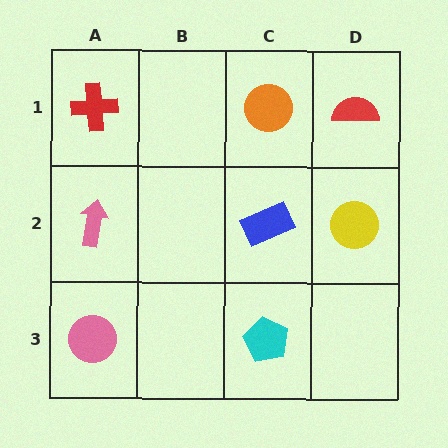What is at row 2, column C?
A blue rectangle.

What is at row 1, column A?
A red cross.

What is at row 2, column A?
A pink arrow.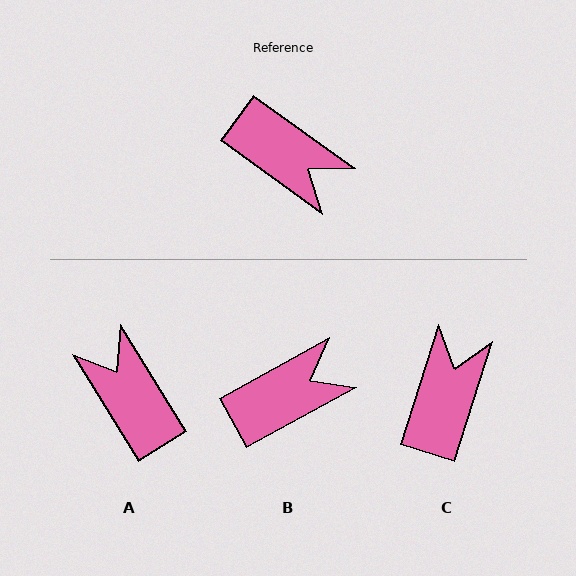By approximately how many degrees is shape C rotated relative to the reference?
Approximately 108 degrees counter-clockwise.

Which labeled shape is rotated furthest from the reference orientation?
A, about 157 degrees away.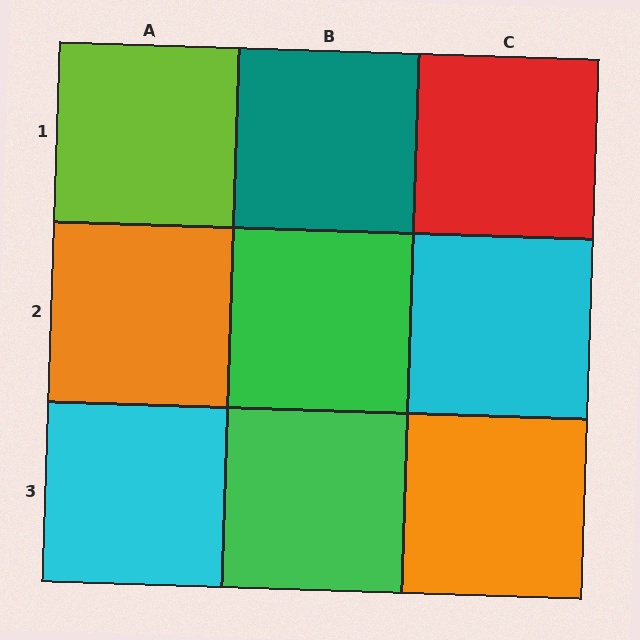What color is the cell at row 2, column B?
Green.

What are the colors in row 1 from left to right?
Lime, teal, red.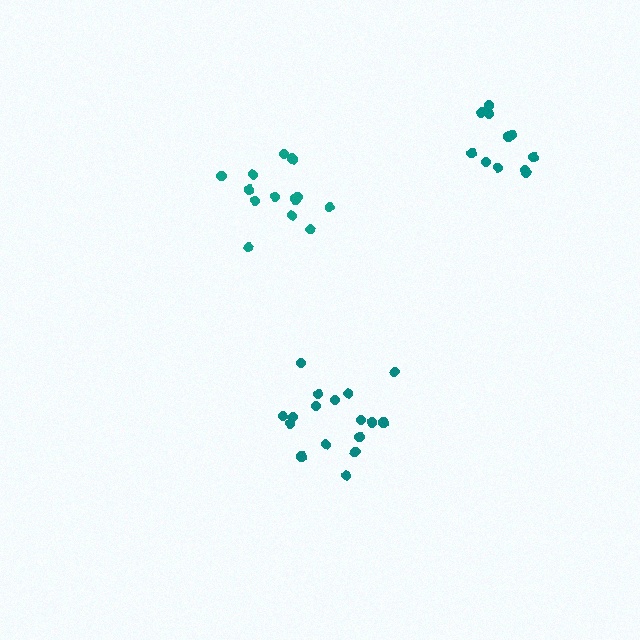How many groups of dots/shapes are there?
There are 3 groups.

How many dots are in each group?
Group 1: 13 dots, Group 2: 17 dots, Group 3: 11 dots (41 total).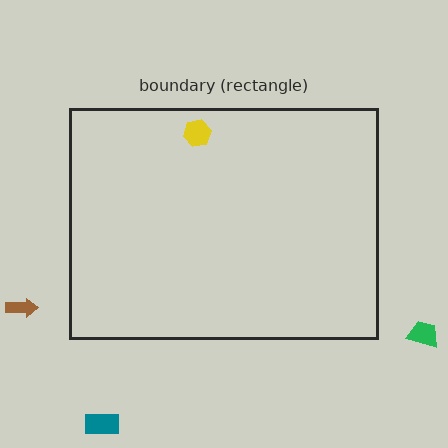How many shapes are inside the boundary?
1 inside, 3 outside.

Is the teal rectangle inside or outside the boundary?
Outside.